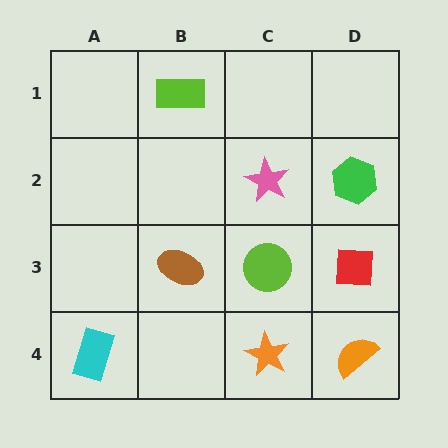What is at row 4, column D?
An orange semicircle.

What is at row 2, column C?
A pink star.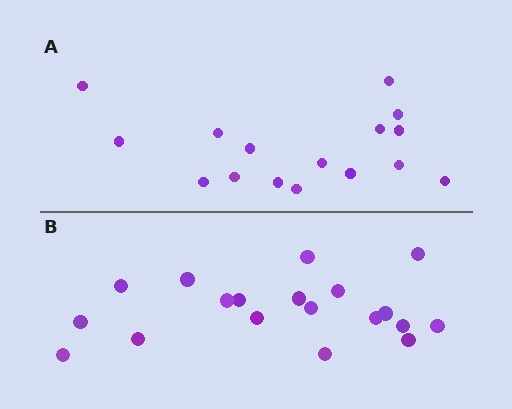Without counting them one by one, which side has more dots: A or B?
Region B (the bottom region) has more dots.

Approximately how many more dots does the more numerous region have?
Region B has just a few more — roughly 2 or 3 more dots than region A.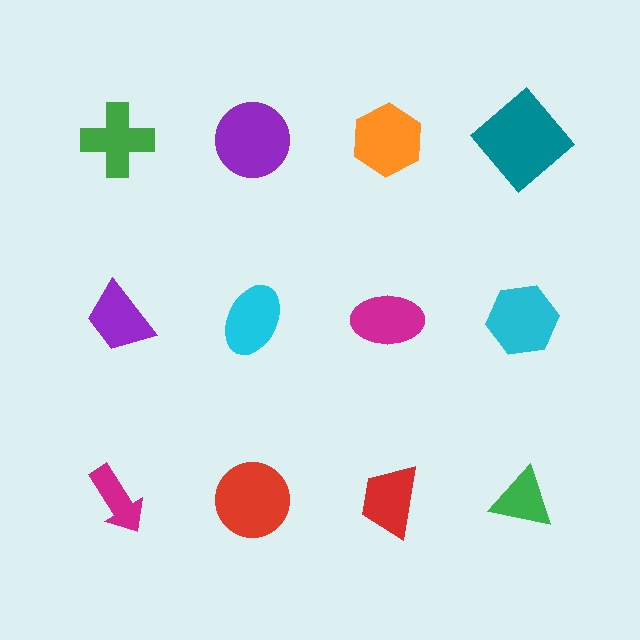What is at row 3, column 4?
A green triangle.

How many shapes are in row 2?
4 shapes.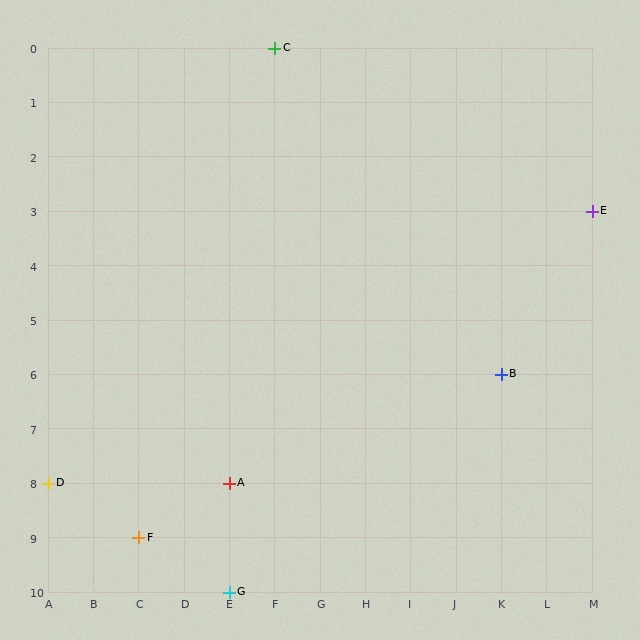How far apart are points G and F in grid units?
Points G and F are 2 columns and 1 row apart (about 2.2 grid units diagonally).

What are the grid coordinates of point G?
Point G is at grid coordinates (E, 10).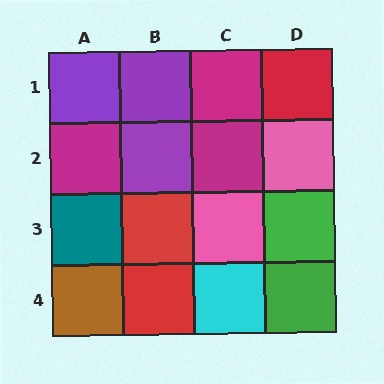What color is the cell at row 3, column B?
Red.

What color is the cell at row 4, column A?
Brown.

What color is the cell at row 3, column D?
Green.